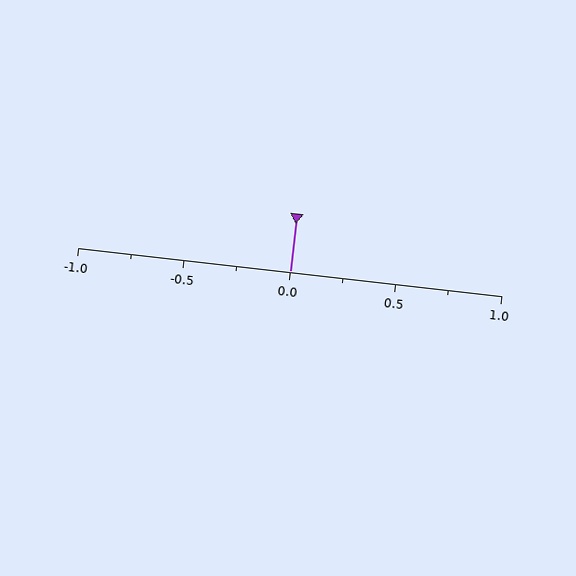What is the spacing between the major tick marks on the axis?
The major ticks are spaced 0.5 apart.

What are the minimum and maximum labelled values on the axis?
The axis runs from -1.0 to 1.0.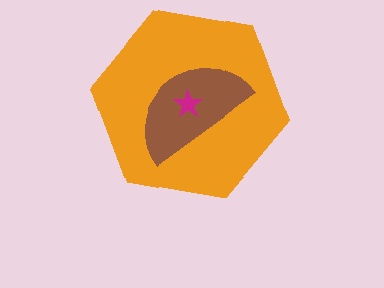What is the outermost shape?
The orange hexagon.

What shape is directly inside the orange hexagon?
The brown semicircle.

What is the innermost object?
The magenta star.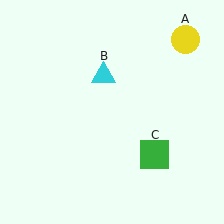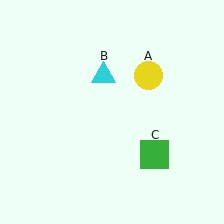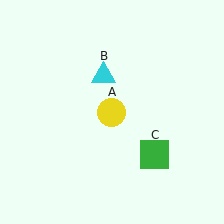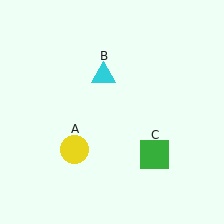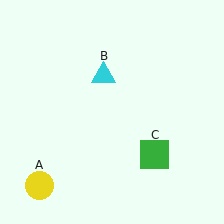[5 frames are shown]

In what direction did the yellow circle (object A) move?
The yellow circle (object A) moved down and to the left.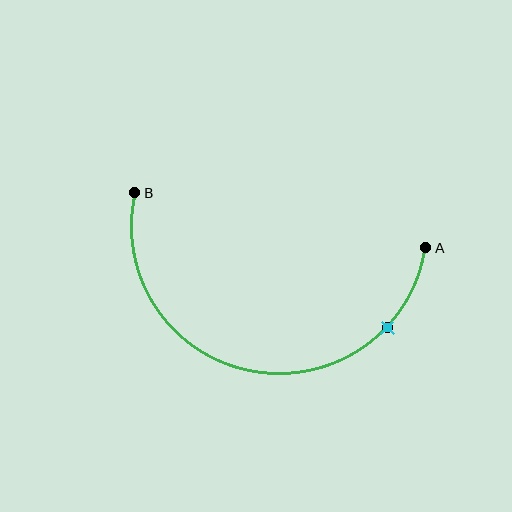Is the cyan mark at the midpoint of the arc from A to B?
No. The cyan mark lies on the arc but is closer to endpoint A. The arc midpoint would be at the point on the curve equidistant along the arc from both A and B.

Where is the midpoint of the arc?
The arc midpoint is the point on the curve farthest from the straight line joining A and B. It sits below that line.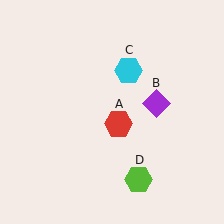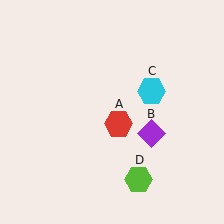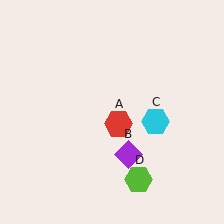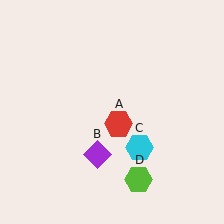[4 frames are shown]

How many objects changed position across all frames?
2 objects changed position: purple diamond (object B), cyan hexagon (object C).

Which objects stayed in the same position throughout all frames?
Red hexagon (object A) and lime hexagon (object D) remained stationary.